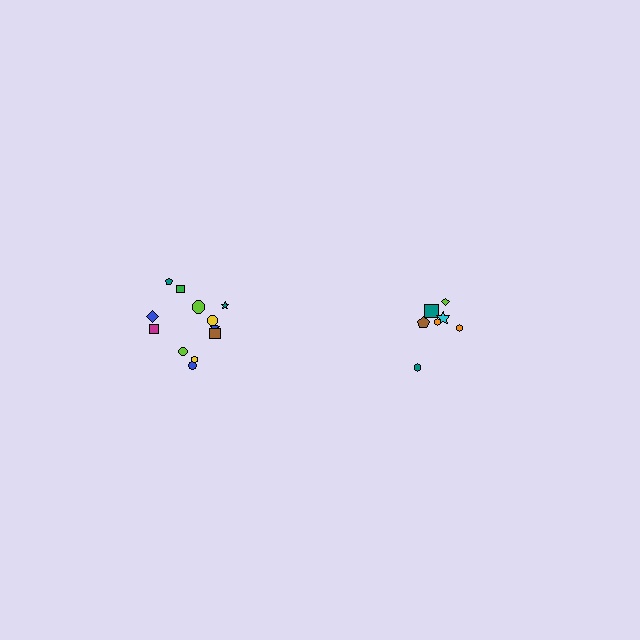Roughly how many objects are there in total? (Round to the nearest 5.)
Roughly 20 objects in total.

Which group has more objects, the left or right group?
The left group.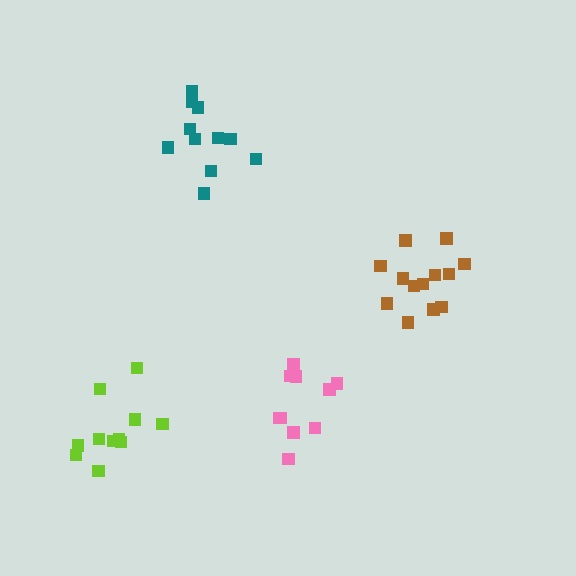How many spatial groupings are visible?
There are 4 spatial groupings.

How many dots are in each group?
Group 1: 10 dots, Group 2: 13 dots, Group 3: 11 dots, Group 4: 11 dots (45 total).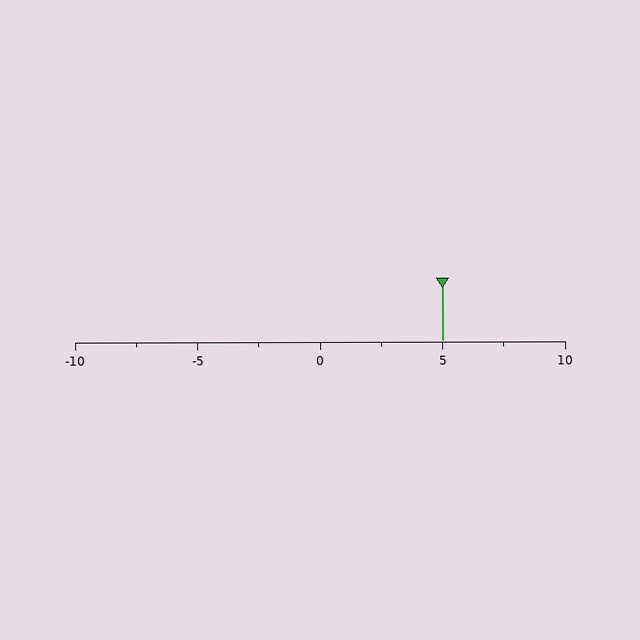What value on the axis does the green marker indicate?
The marker indicates approximately 5.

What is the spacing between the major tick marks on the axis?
The major ticks are spaced 5 apart.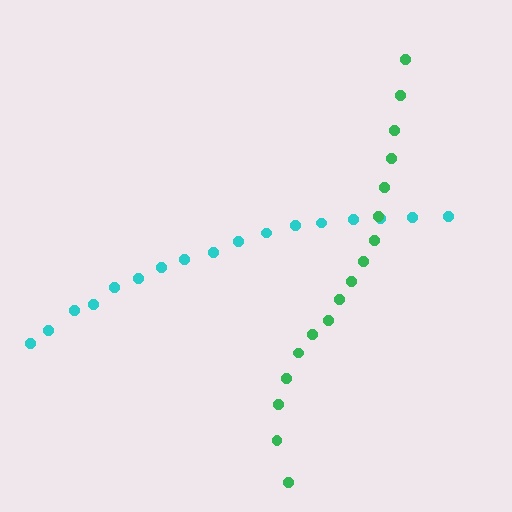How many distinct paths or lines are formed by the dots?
There are 2 distinct paths.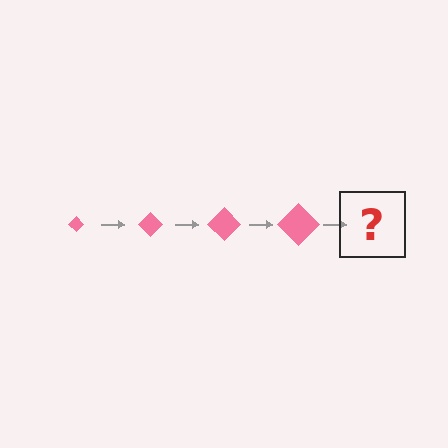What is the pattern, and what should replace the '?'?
The pattern is that the diamond gets progressively larger each step. The '?' should be a pink diamond, larger than the previous one.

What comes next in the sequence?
The next element should be a pink diamond, larger than the previous one.